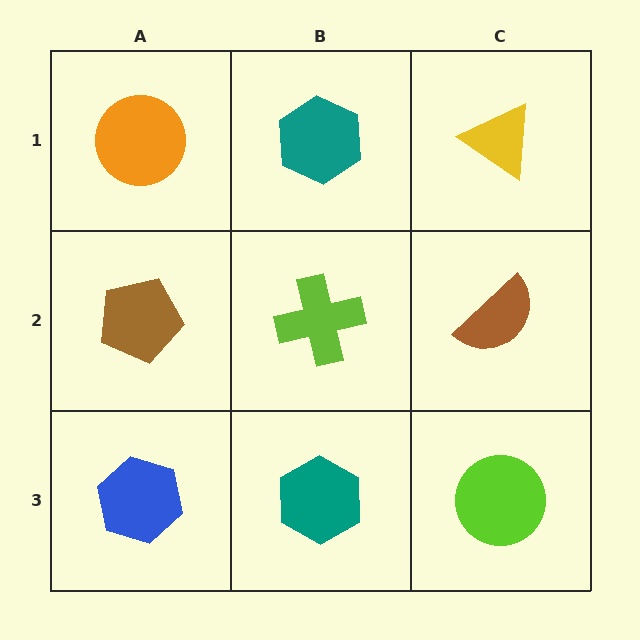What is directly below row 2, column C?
A lime circle.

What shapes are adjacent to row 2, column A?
An orange circle (row 1, column A), a blue hexagon (row 3, column A), a lime cross (row 2, column B).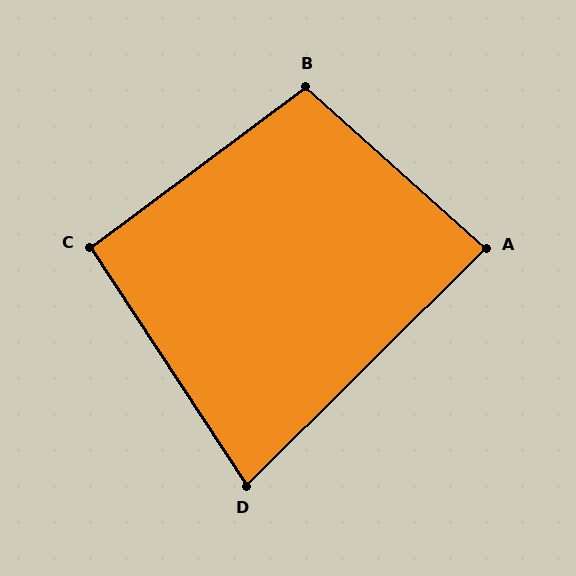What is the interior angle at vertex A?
Approximately 87 degrees (approximately right).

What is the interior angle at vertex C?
Approximately 93 degrees (approximately right).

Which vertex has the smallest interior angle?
D, at approximately 79 degrees.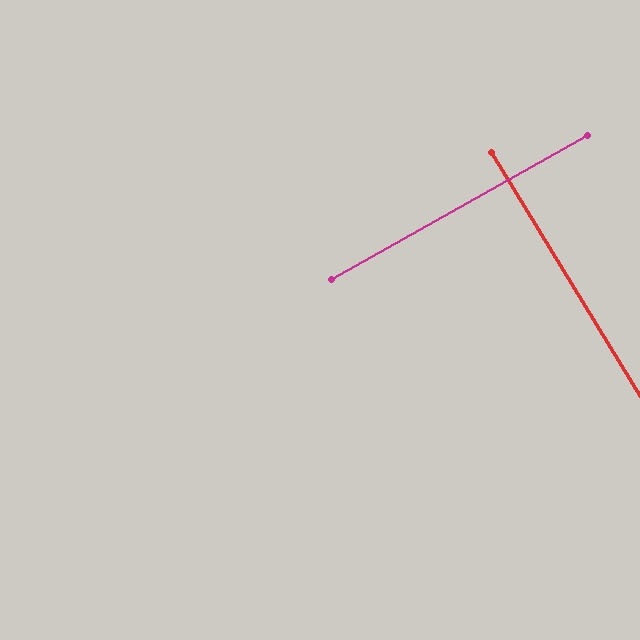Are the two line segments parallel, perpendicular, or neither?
Perpendicular — they meet at approximately 88°.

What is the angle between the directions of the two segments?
Approximately 88 degrees.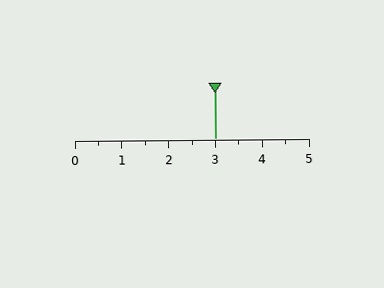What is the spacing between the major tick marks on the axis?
The major ticks are spaced 1 apart.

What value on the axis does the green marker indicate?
The marker indicates approximately 3.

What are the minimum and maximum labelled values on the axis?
The axis runs from 0 to 5.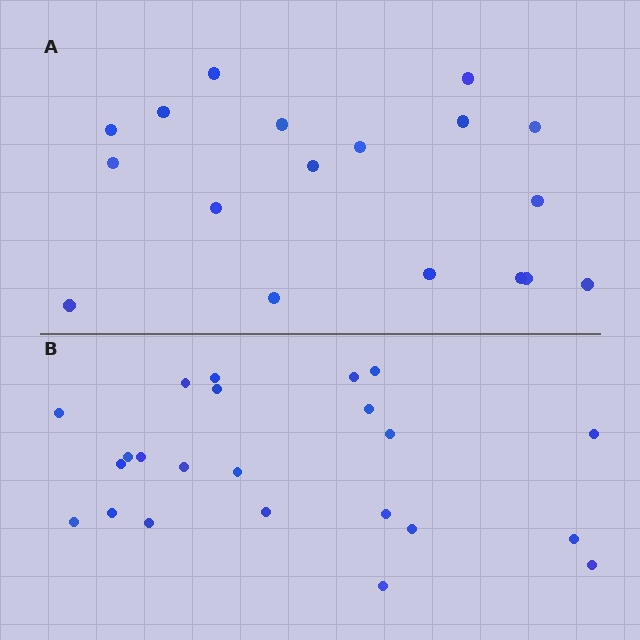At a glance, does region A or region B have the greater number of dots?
Region B (the bottom region) has more dots.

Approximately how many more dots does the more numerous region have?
Region B has about 5 more dots than region A.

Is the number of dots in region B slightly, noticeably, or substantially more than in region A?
Region B has noticeably more, but not dramatically so. The ratio is roughly 1.3 to 1.